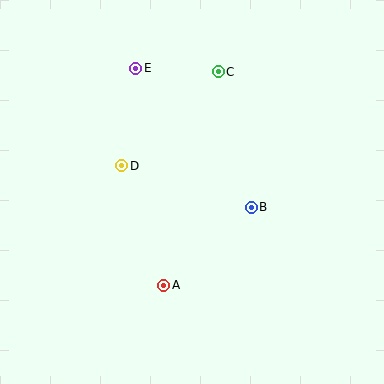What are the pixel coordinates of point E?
Point E is at (136, 68).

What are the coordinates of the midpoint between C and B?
The midpoint between C and B is at (235, 139).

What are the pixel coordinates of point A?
Point A is at (164, 285).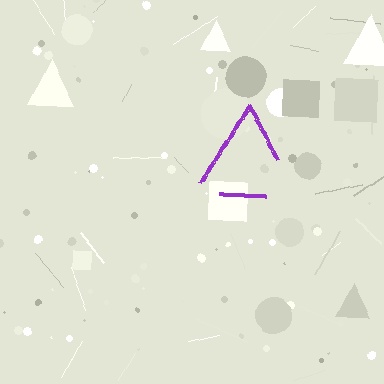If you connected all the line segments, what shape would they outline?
They would outline a triangle.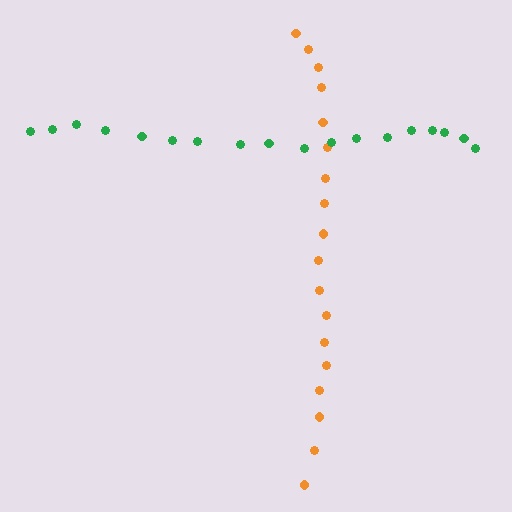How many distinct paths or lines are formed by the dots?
There are 2 distinct paths.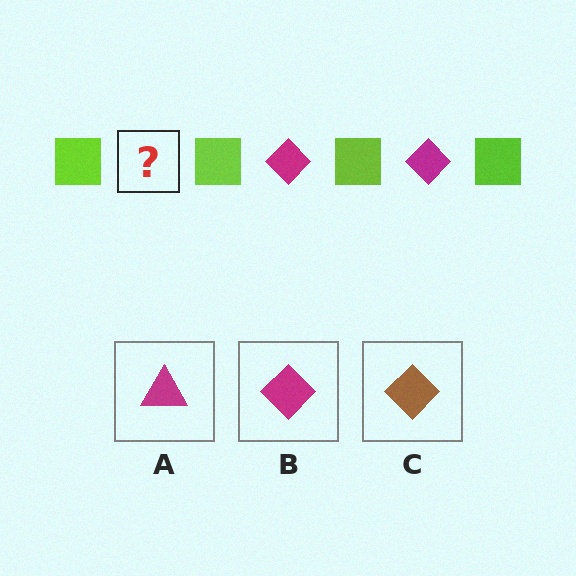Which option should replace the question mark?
Option B.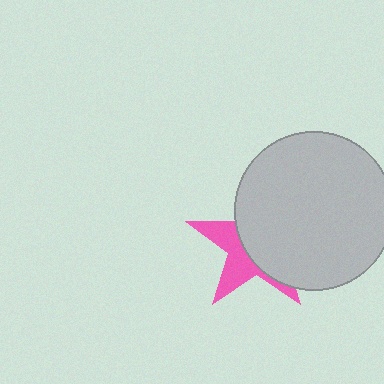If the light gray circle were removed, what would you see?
You would see the complete pink star.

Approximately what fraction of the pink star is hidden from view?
Roughly 62% of the pink star is hidden behind the light gray circle.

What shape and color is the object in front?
The object in front is a light gray circle.